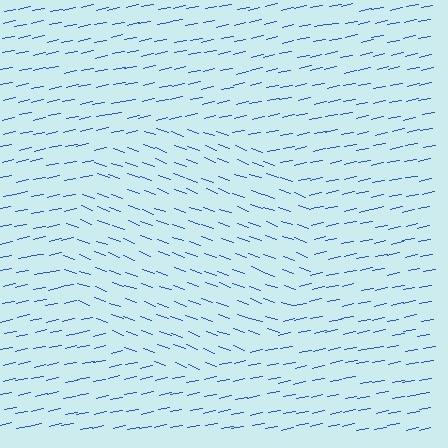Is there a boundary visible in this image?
Yes, there is a texture boundary formed by a change in line orientation.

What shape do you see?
I see a circle.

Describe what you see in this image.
The image is filled with small blue line segments. A circle region in the image has lines oriented differently from the surrounding lines, creating a visible texture boundary.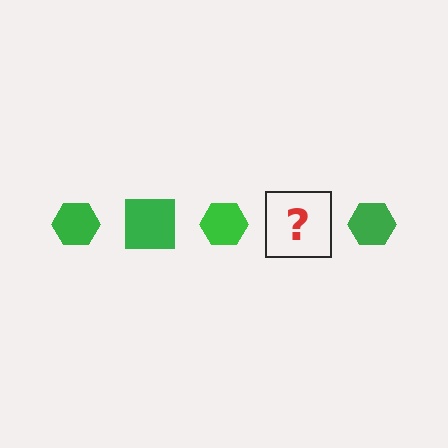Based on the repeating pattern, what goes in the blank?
The blank should be a green square.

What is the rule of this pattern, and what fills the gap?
The rule is that the pattern cycles through hexagon, square shapes in green. The gap should be filled with a green square.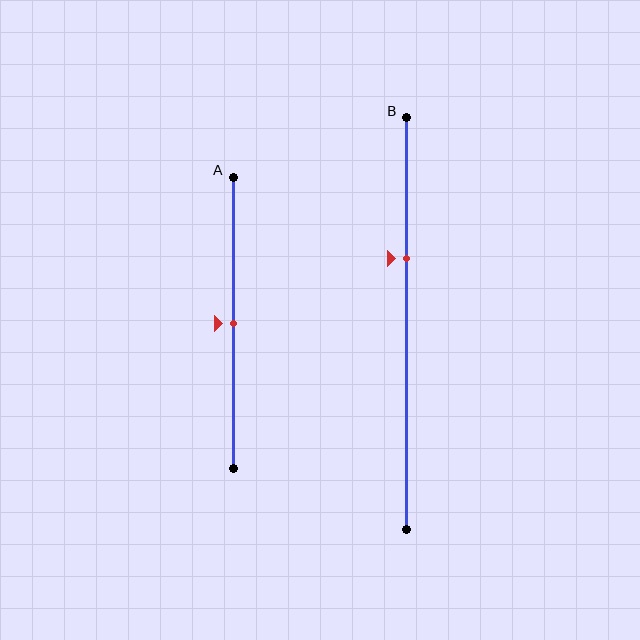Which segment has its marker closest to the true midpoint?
Segment A has its marker closest to the true midpoint.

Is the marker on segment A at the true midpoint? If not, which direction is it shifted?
Yes, the marker on segment A is at the true midpoint.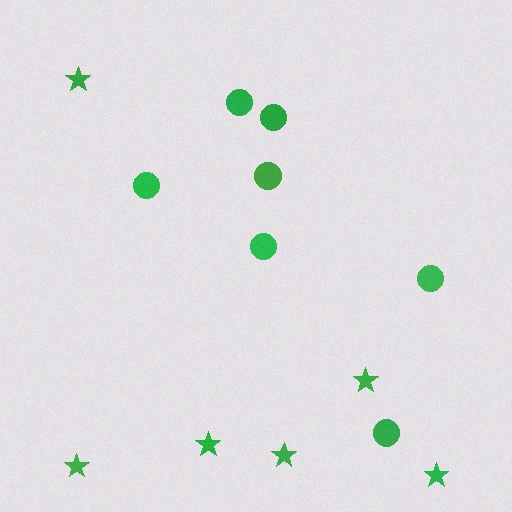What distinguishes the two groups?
There are 2 groups: one group of circles (7) and one group of stars (6).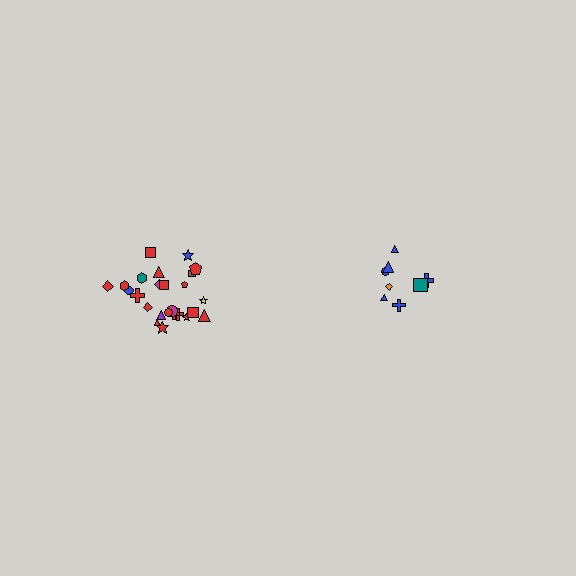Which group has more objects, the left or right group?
The left group.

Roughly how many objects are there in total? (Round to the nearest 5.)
Roughly 35 objects in total.